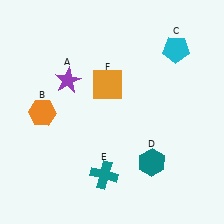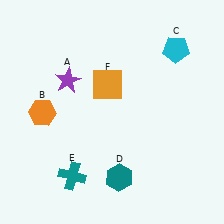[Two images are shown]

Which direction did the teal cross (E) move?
The teal cross (E) moved left.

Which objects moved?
The objects that moved are: the teal hexagon (D), the teal cross (E).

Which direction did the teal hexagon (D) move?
The teal hexagon (D) moved left.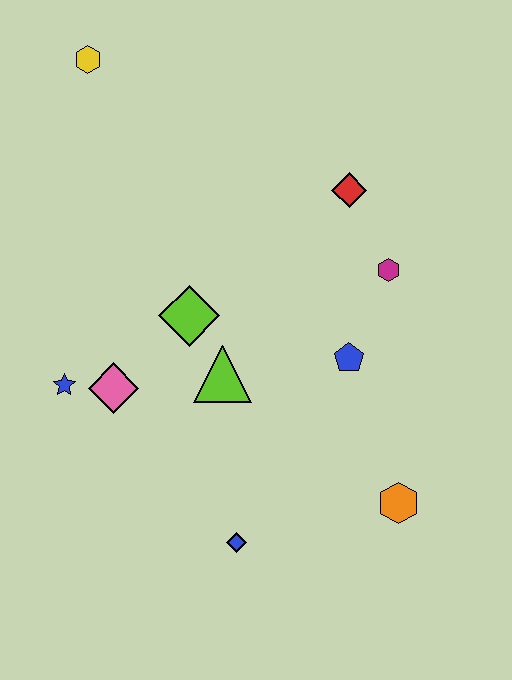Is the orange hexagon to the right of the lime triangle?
Yes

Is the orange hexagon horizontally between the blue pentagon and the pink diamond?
No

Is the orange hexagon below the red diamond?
Yes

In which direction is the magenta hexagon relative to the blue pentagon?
The magenta hexagon is above the blue pentagon.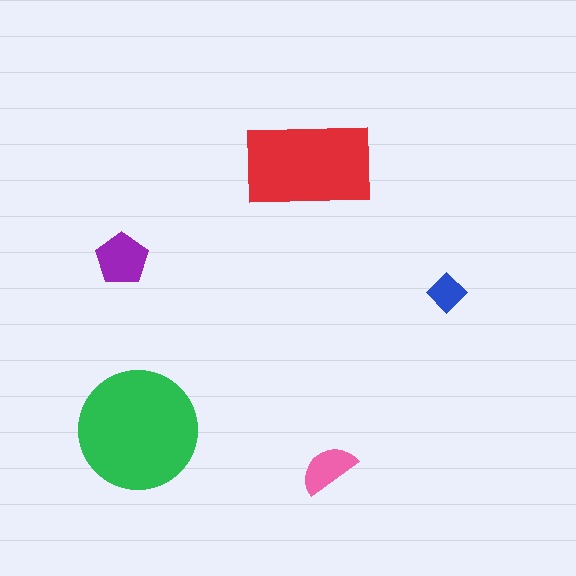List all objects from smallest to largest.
The blue diamond, the pink semicircle, the purple pentagon, the red rectangle, the green circle.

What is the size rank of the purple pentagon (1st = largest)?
3rd.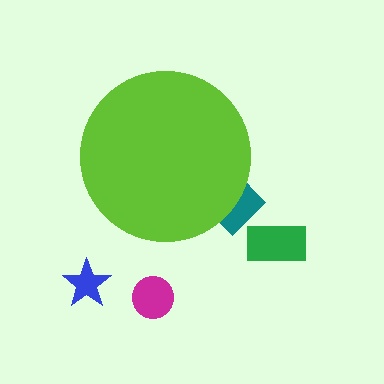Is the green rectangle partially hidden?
No, the green rectangle is fully visible.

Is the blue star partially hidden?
No, the blue star is fully visible.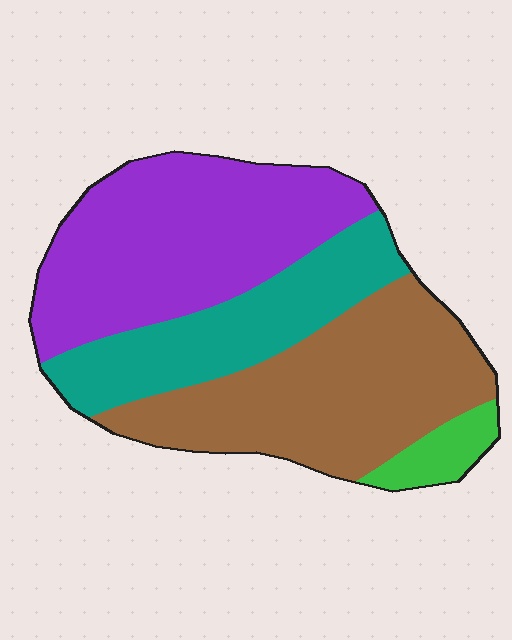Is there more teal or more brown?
Brown.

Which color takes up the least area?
Green, at roughly 5%.